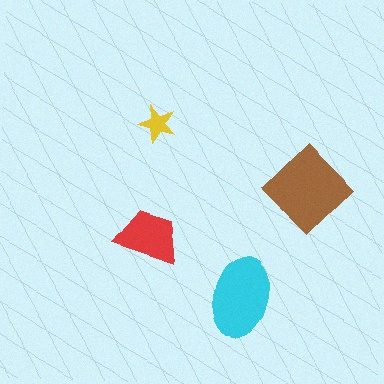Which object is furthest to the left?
The red trapezoid is leftmost.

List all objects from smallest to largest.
The yellow star, the red trapezoid, the cyan ellipse, the brown diamond.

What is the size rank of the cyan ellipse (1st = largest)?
2nd.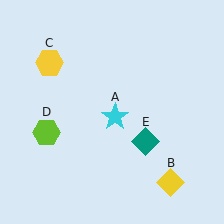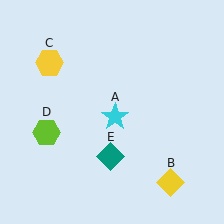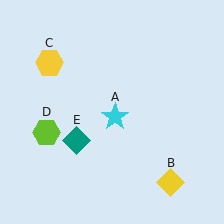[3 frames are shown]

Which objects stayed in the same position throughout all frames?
Cyan star (object A) and yellow diamond (object B) and yellow hexagon (object C) and lime hexagon (object D) remained stationary.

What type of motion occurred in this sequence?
The teal diamond (object E) rotated clockwise around the center of the scene.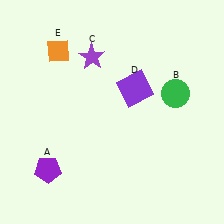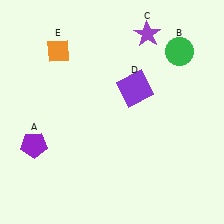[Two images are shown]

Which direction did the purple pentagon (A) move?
The purple pentagon (A) moved up.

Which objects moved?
The objects that moved are: the purple pentagon (A), the green circle (B), the purple star (C).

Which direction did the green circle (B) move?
The green circle (B) moved up.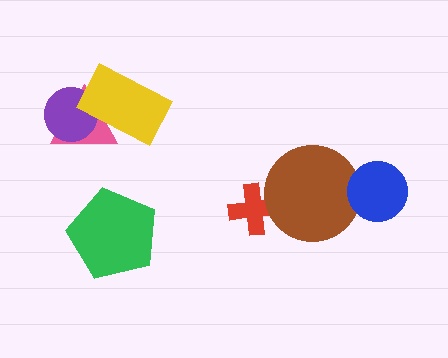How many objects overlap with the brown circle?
2 objects overlap with the brown circle.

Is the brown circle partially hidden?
Yes, it is partially covered by another shape.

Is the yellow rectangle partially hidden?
No, no other shape covers it.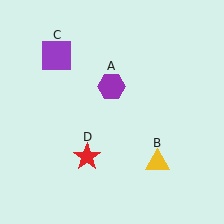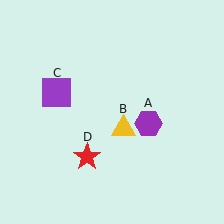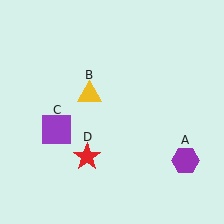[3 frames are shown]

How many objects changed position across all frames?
3 objects changed position: purple hexagon (object A), yellow triangle (object B), purple square (object C).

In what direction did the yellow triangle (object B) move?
The yellow triangle (object B) moved up and to the left.